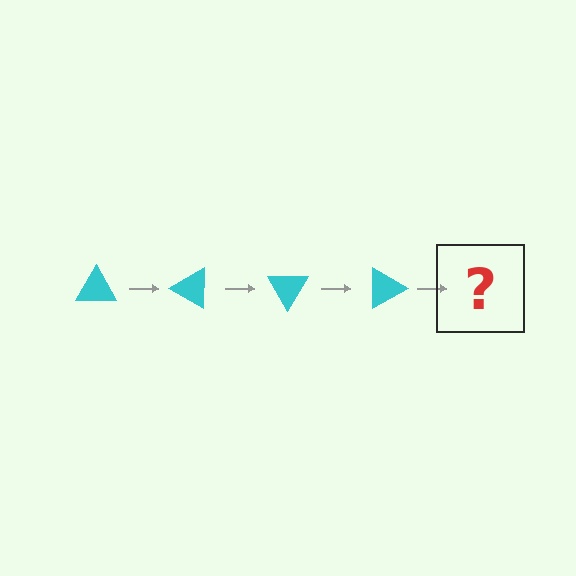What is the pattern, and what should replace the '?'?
The pattern is that the triangle rotates 30 degrees each step. The '?' should be a cyan triangle rotated 120 degrees.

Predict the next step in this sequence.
The next step is a cyan triangle rotated 120 degrees.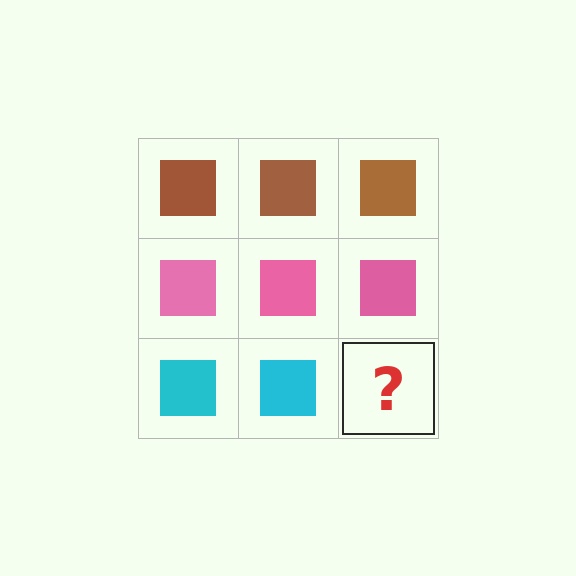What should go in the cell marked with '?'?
The missing cell should contain a cyan square.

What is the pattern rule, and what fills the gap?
The rule is that each row has a consistent color. The gap should be filled with a cyan square.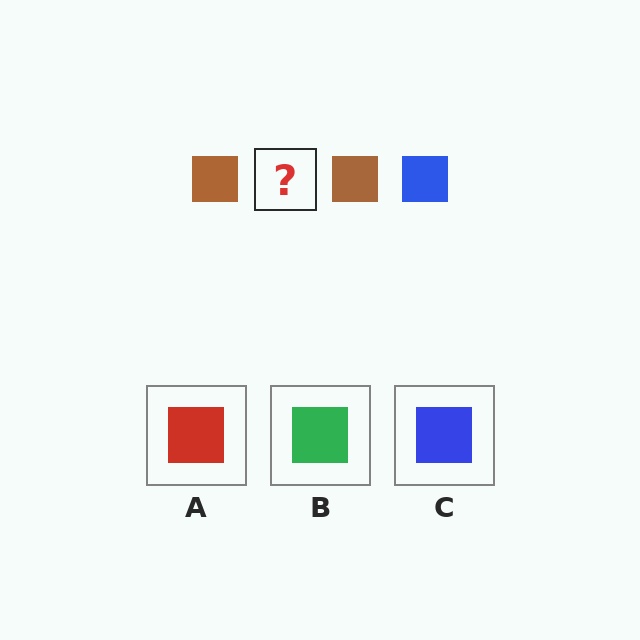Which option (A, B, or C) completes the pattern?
C.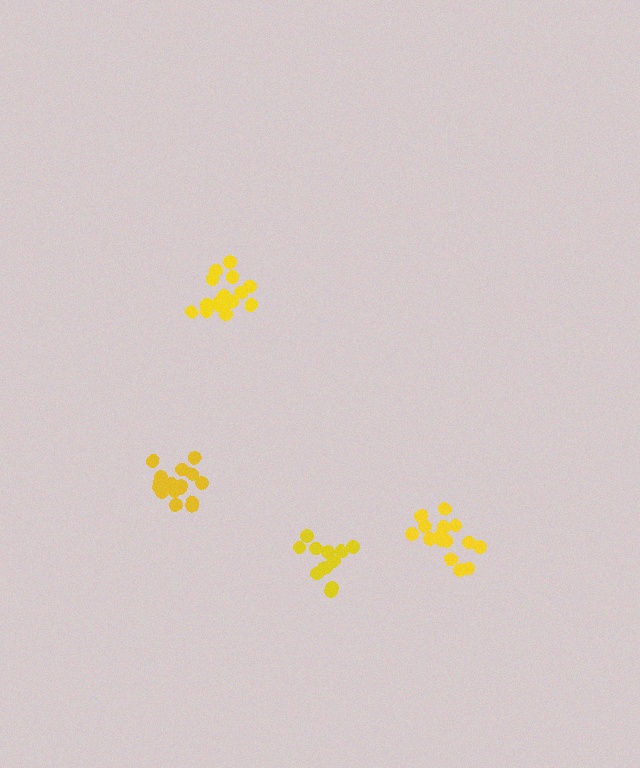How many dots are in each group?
Group 1: 12 dots, Group 2: 15 dots, Group 3: 17 dots, Group 4: 15 dots (59 total).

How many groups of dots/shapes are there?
There are 4 groups.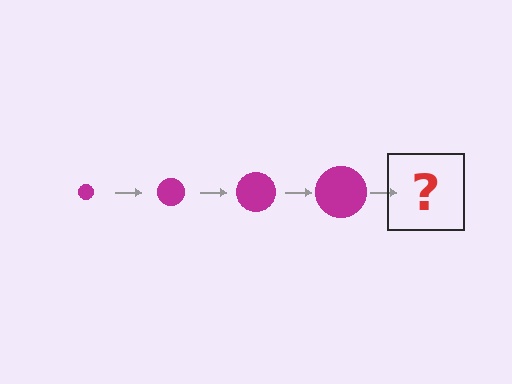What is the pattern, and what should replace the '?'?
The pattern is that the circle gets progressively larger each step. The '?' should be a magenta circle, larger than the previous one.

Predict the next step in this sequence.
The next step is a magenta circle, larger than the previous one.